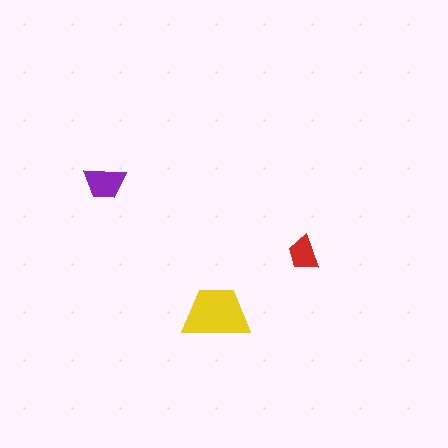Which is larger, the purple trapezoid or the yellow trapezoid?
The yellow one.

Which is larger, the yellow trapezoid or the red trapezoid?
The yellow one.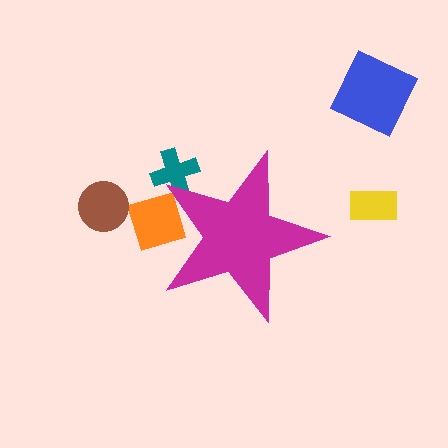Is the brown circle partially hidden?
No, the brown circle is fully visible.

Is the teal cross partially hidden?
Yes, the teal cross is partially hidden behind the magenta star.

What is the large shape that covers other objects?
A magenta star.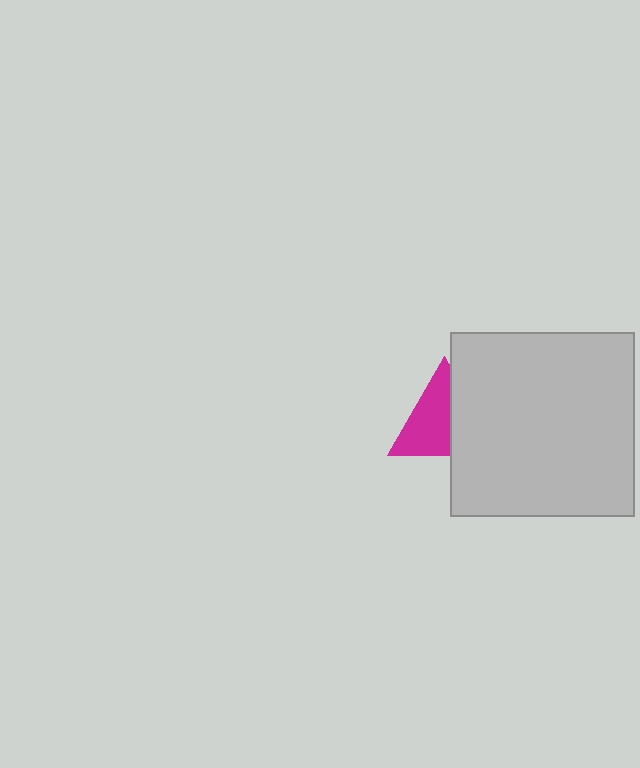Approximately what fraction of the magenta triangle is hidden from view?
Roughly 42% of the magenta triangle is hidden behind the light gray square.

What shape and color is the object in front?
The object in front is a light gray square.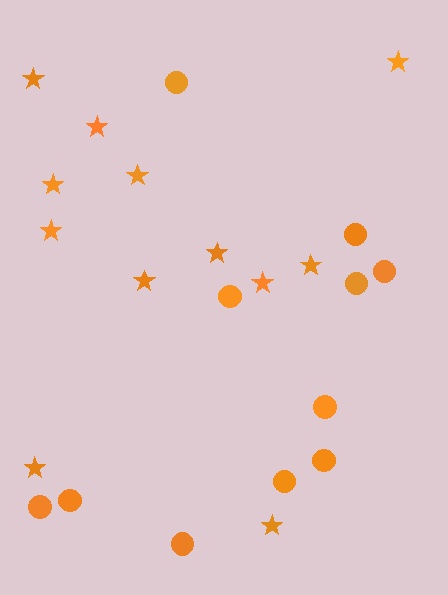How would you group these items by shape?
There are 2 groups: one group of stars (12) and one group of circles (11).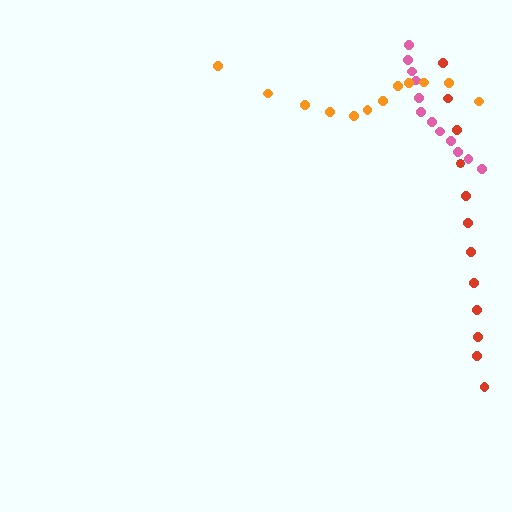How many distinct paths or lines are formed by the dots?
There are 3 distinct paths.